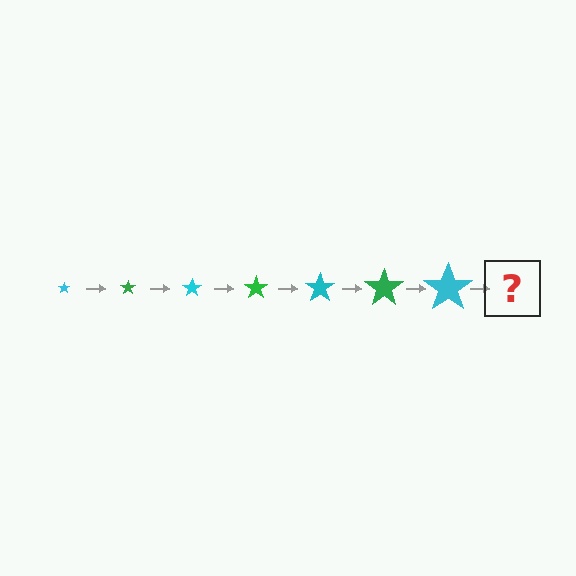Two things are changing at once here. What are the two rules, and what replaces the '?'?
The two rules are that the star grows larger each step and the color cycles through cyan and green. The '?' should be a green star, larger than the previous one.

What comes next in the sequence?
The next element should be a green star, larger than the previous one.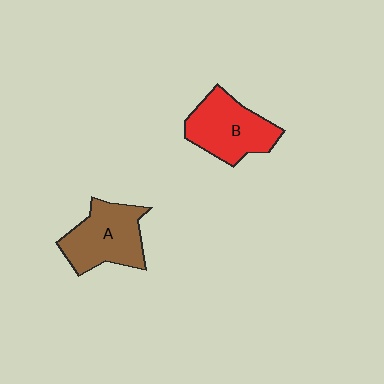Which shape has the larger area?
Shape B (red).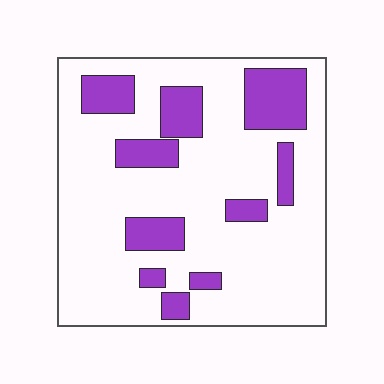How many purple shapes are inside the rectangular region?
10.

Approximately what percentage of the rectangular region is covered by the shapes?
Approximately 20%.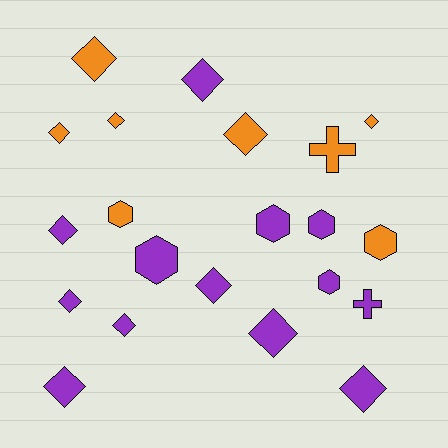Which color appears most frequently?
Purple, with 13 objects.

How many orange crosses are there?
There is 1 orange cross.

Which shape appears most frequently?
Diamond, with 13 objects.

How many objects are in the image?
There are 21 objects.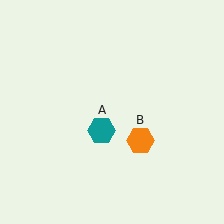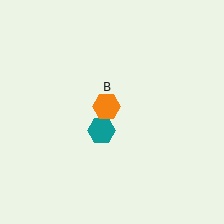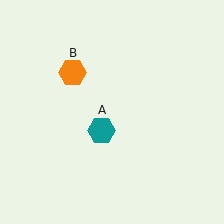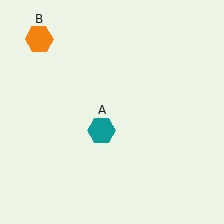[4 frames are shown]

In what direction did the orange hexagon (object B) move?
The orange hexagon (object B) moved up and to the left.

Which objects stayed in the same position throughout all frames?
Teal hexagon (object A) remained stationary.